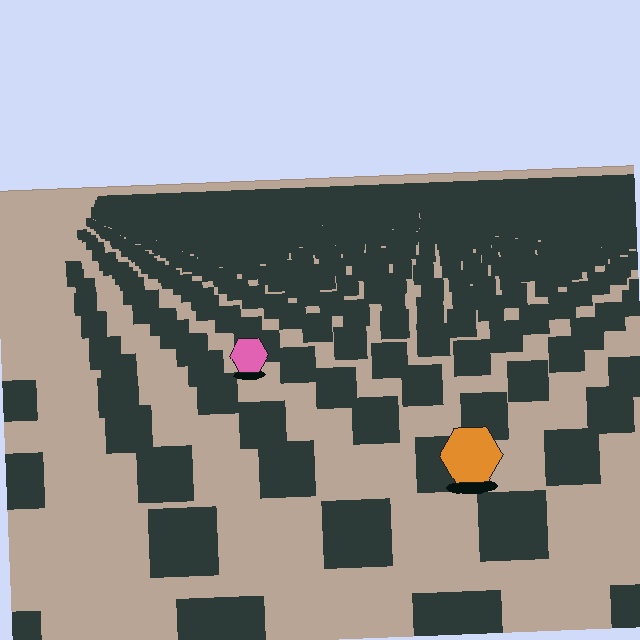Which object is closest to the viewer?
The orange hexagon is closest. The texture marks near it are larger and more spread out.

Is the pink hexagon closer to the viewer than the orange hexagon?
No. The orange hexagon is closer — you can tell from the texture gradient: the ground texture is coarser near it.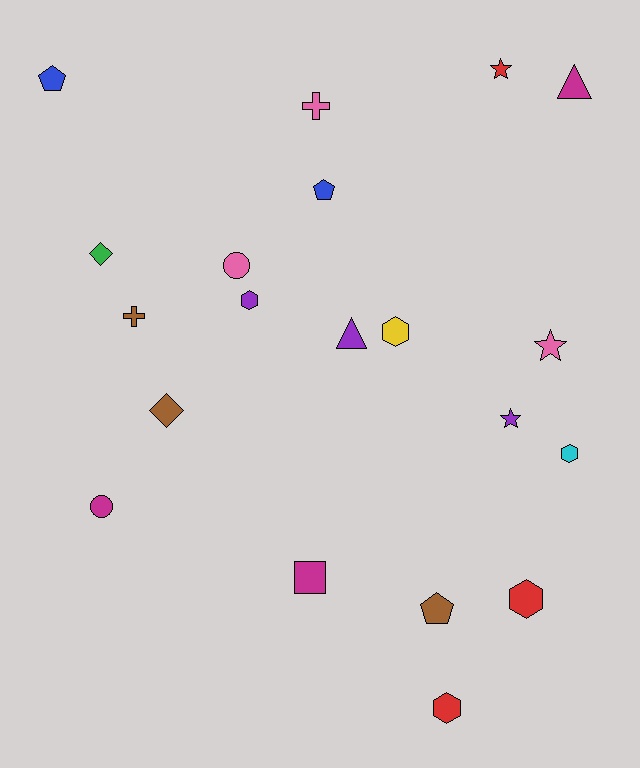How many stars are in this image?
There are 3 stars.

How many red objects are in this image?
There are 3 red objects.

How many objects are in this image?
There are 20 objects.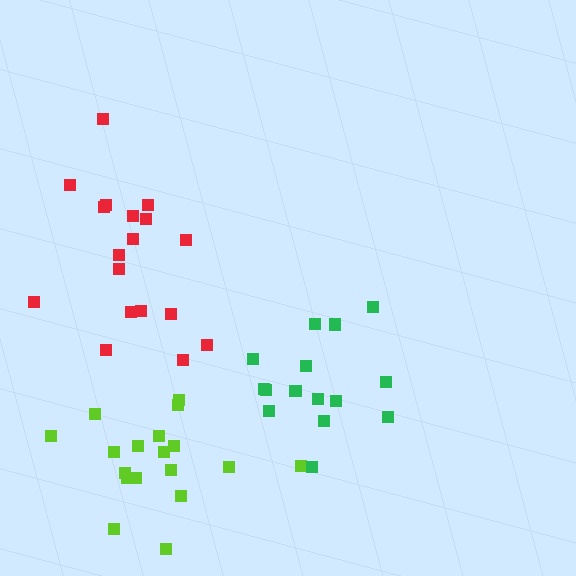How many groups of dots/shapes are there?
There are 3 groups.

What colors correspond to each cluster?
The clusters are colored: red, lime, green.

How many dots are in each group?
Group 1: 18 dots, Group 2: 18 dots, Group 3: 15 dots (51 total).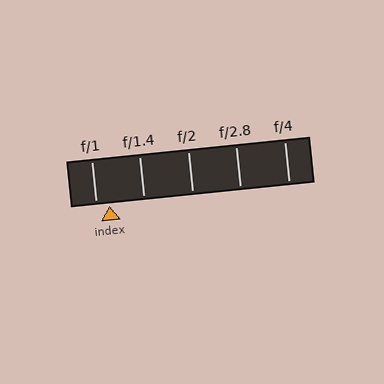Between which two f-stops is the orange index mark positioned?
The index mark is between f/1 and f/1.4.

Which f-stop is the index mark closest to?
The index mark is closest to f/1.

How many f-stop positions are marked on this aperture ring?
There are 5 f-stop positions marked.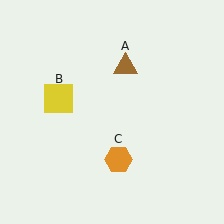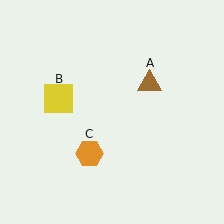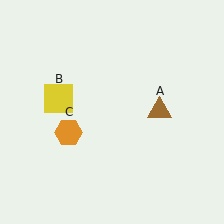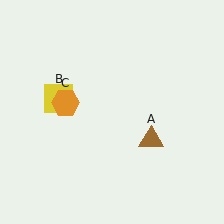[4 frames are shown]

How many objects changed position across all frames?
2 objects changed position: brown triangle (object A), orange hexagon (object C).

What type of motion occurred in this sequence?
The brown triangle (object A), orange hexagon (object C) rotated clockwise around the center of the scene.